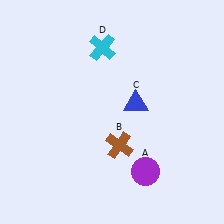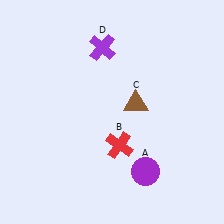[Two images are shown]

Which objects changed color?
B changed from brown to red. C changed from blue to brown. D changed from cyan to purple.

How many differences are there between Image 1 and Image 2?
There are 3 differences between the two images.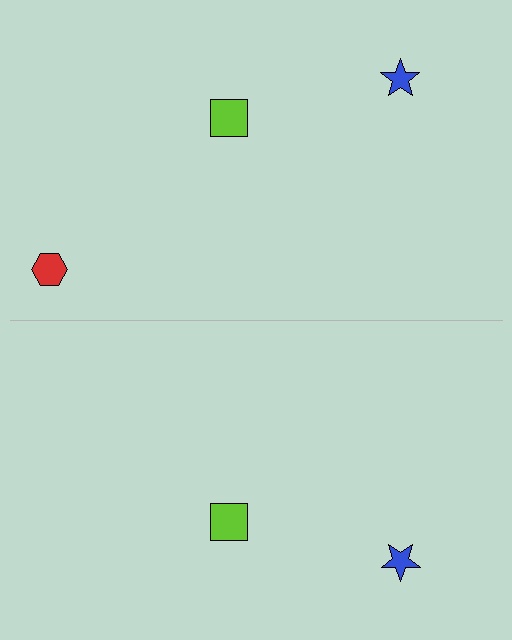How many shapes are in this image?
There are 5 shapes in this image.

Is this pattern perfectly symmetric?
No, the pattern is not perfectly symmetric. A red hexagon is missing from the bottom side.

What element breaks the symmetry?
A red hexagon is missing from the bottom side.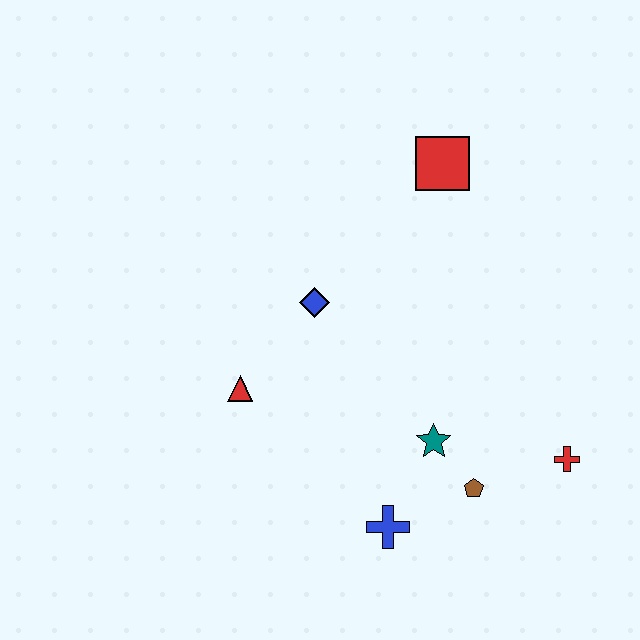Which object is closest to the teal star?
The brown pentagon is closest to the teal star.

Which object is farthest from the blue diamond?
The red cross is farthest from the blue diamond.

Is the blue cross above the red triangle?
No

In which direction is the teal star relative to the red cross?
The teal star is to the left of the red cross.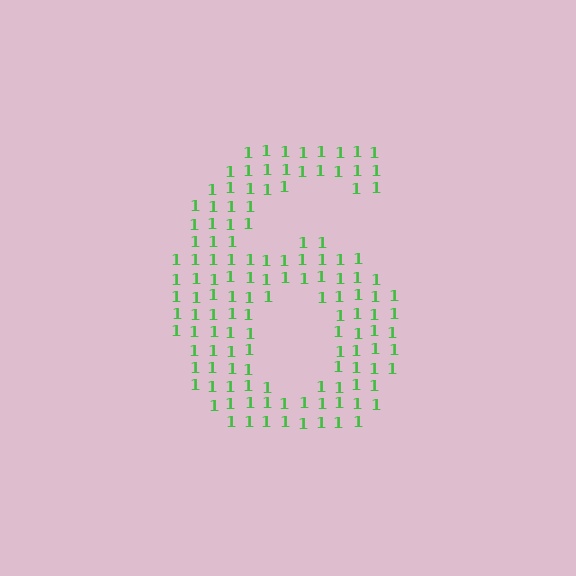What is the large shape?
The large shape is the digit 6.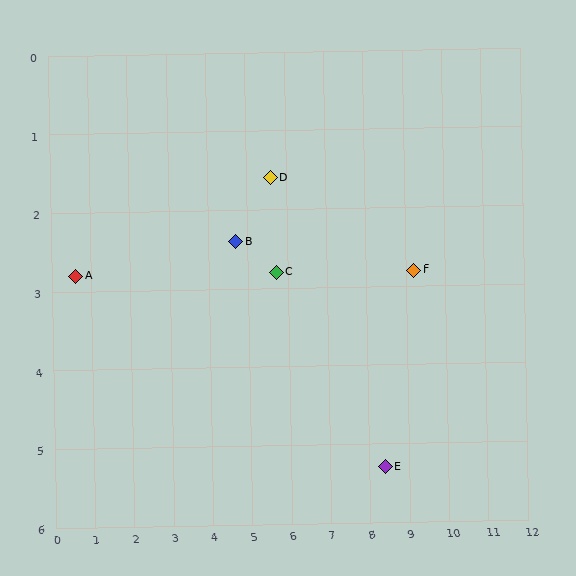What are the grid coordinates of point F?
Point F is at approximately (9.2, 2.8).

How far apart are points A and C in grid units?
Points A and C are about 5.1 grid units apart.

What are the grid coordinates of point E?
Point E is at approximately (8.4, 5.3).